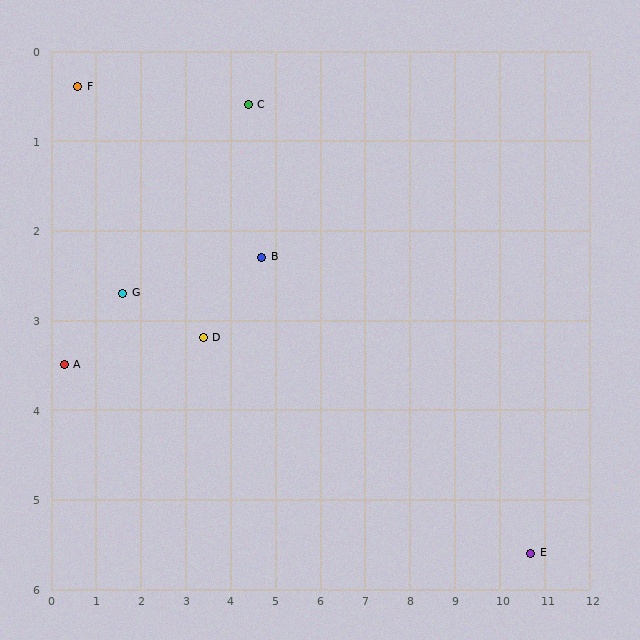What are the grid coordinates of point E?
Point E is at approximately (10.7, 5.6).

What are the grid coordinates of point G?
Point G is at approximately (1.6, 2.7).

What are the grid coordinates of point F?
Point F is at approximately (0.6, 0.4).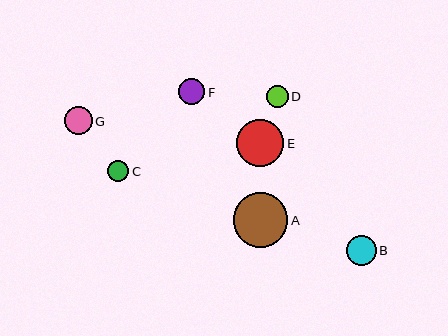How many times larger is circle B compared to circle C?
Circle B is approximately 1.4 times the size of circle C.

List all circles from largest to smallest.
From largest to smallest: A, E, B, G, F, D, C.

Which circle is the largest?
Circle A is the largest with a size of approximately 54 pixels.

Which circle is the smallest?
Circle C is the smallest with a size of approximately 21 pixels.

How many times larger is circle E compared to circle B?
Circle E is approximately 1.6 times the size of circle B.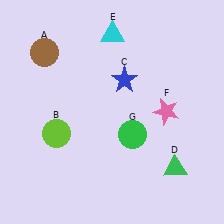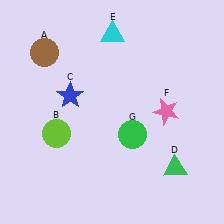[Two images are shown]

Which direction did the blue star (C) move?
The blue star (C) moved left.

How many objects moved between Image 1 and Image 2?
1 object moved between the two images.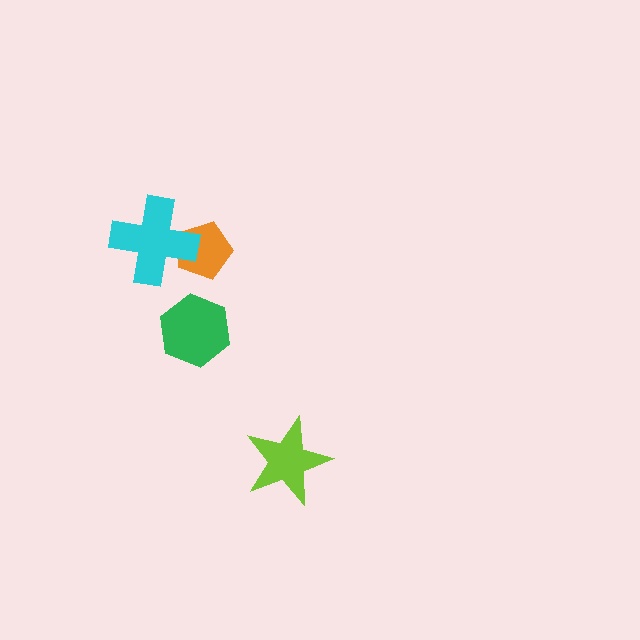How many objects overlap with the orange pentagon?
1 object overlaps with the orange pentagon.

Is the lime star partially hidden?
No, no other shape covers it.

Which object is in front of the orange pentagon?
The cyan cross is in front of the orange pentagon.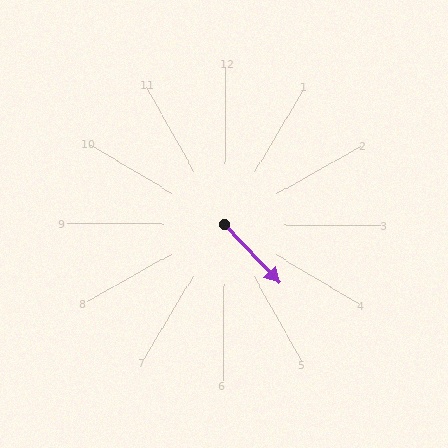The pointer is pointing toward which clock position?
Roughly 5 o'clock.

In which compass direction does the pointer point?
Southeast.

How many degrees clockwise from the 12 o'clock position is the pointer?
Approximately 136 degrees.